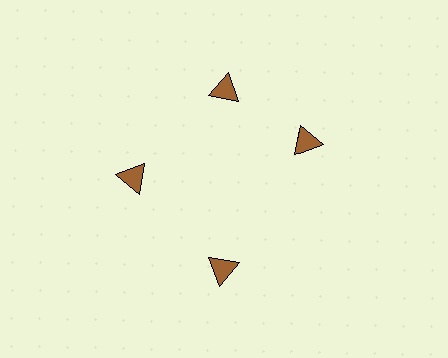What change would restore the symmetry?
The symmetry would be restored by rotating it back into even spacing with its neighbors so that all 4 triangles sit at equal angles and equal distance from the center.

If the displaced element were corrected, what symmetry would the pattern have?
It would have 4-fold rotational symmetry — the pattern would map onto itself every 90 degrees.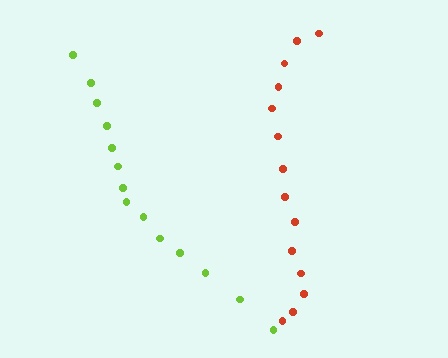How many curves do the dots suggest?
There are 2 distinct paths.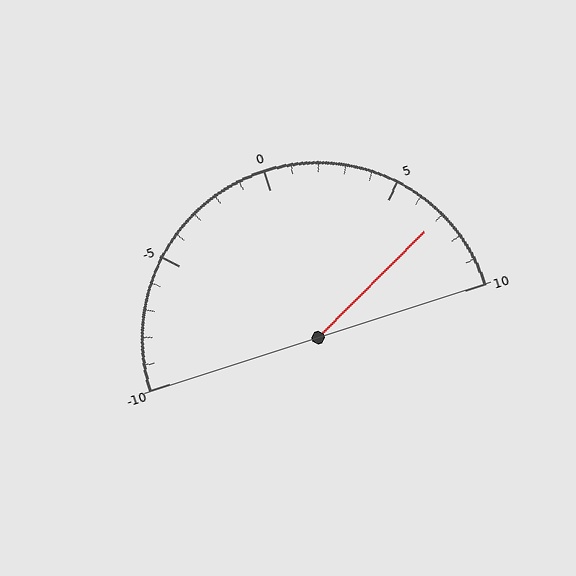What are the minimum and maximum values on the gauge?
The gauge ranges from -10 to 10.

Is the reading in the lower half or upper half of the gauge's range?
The reading is in the upper half of the range (-10 to 10).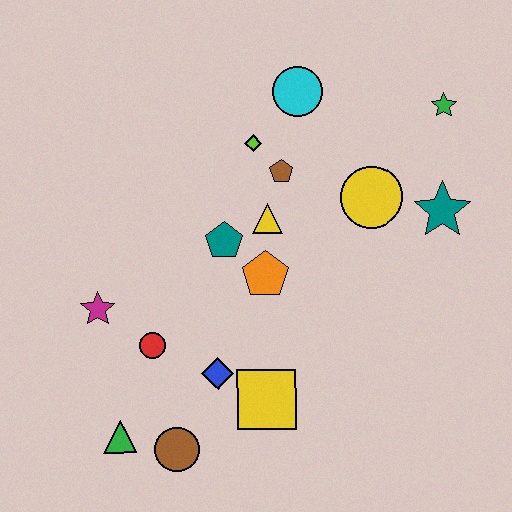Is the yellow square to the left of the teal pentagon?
No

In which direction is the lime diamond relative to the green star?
The lime diamond is to the left of the green star.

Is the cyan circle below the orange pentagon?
No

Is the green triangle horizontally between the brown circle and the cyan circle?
No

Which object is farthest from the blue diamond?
The green star is farthest from the blue diamond.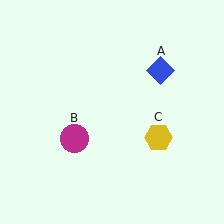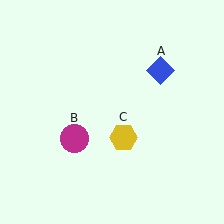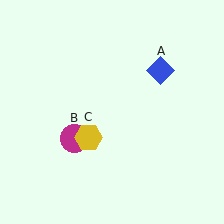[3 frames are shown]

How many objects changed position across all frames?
1 object changed position: yellow hexagon (object C).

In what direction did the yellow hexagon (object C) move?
The yellow hexagon (object C) moved left.